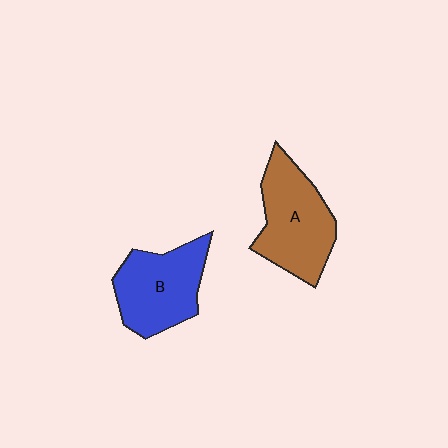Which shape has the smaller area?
Shape B (blue).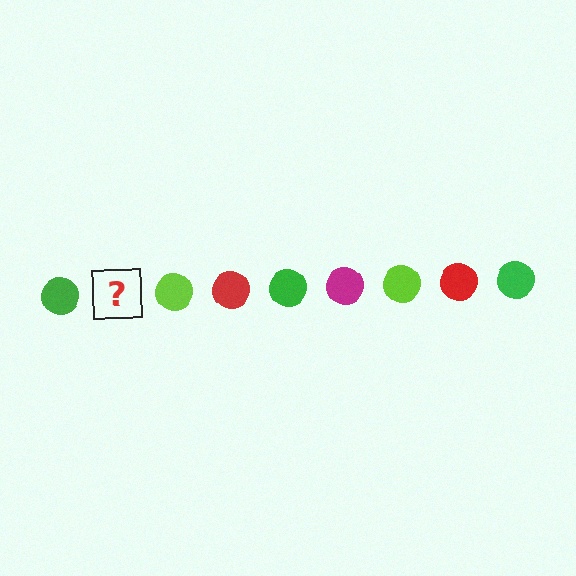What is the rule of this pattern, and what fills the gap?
The rule is that the pattern cycles through green, magenta, lime, red circles. The gap should be filled with a magenta circle.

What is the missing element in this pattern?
The missing element is a magenta circle.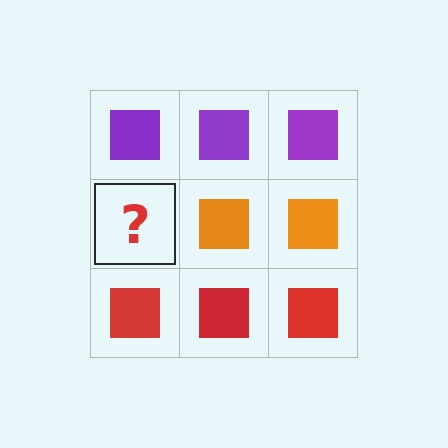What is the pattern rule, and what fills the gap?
The rule is that each row has a consistent color. The gap should be filled with an orange square.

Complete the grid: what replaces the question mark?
The question mark should be replaced with an orange square.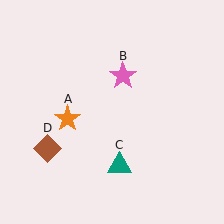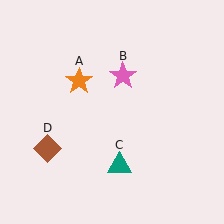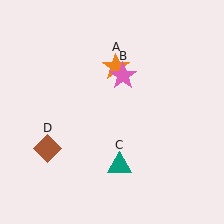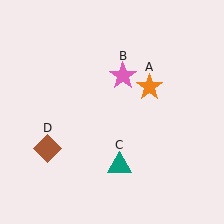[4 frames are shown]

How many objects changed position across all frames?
1 object changed position: orange star (object A).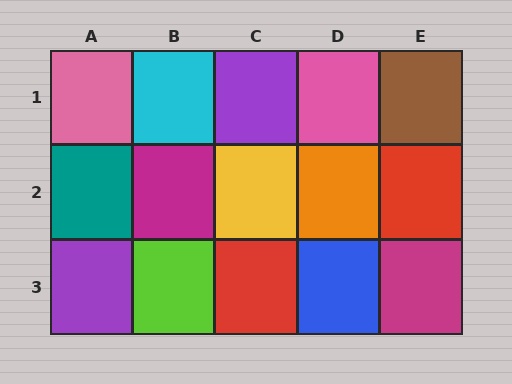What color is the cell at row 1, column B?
Cyan.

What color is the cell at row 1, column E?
Brown.